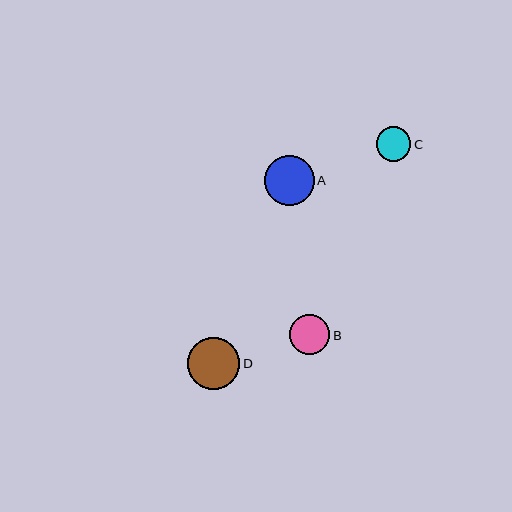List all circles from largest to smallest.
From largest to smallest: D, A, B, C.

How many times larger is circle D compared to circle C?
Circle D is approximately 1.5 times the size of circle C.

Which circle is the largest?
Circle D is the largest with a size of approximately 53 pixels.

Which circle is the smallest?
Circle C is the smallest with a size of approximately 34 pixels.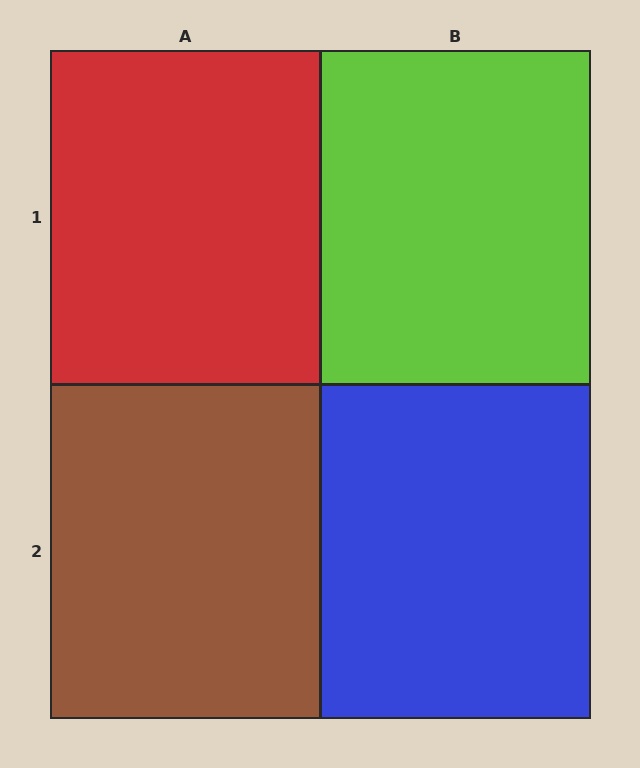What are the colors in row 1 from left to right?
Red, lime.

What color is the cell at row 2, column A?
Brown.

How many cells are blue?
1 cell is blue.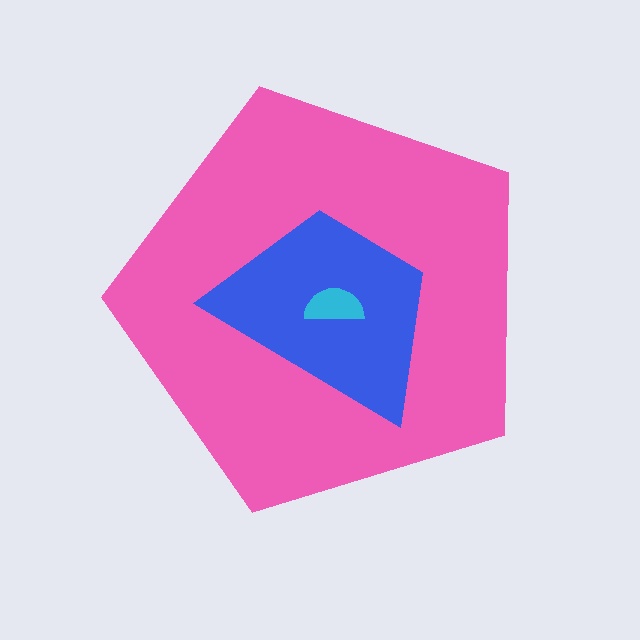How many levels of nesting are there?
3.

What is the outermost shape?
The pink pentagon.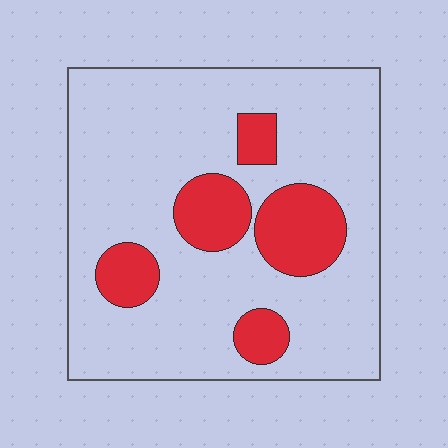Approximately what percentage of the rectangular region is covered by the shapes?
Approximately 20%.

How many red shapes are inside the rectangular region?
5.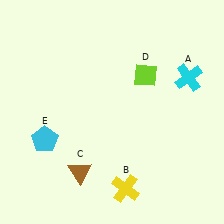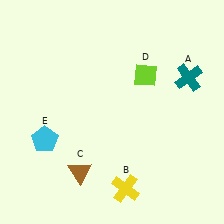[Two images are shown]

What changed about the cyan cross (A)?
In Image 1, A is cyan. In Image 2, it changed to teal.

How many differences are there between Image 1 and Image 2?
There is 1 difference between the two images.